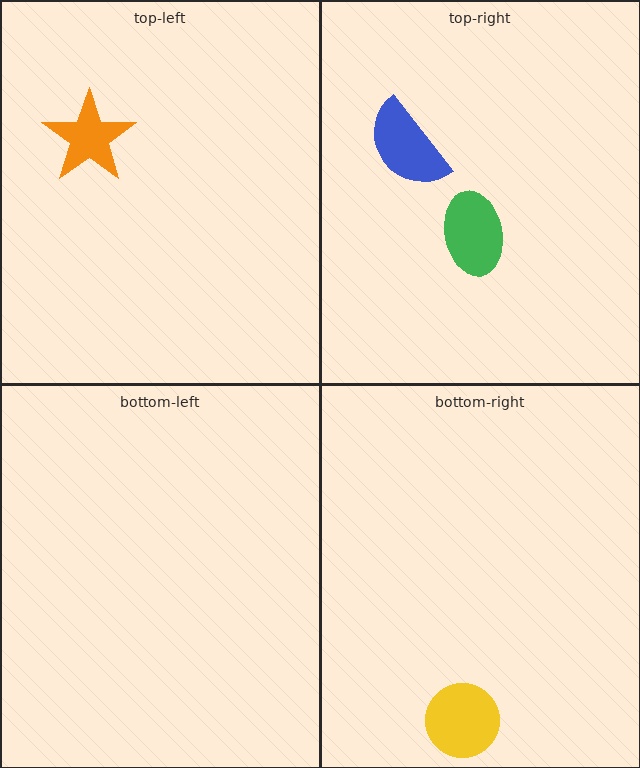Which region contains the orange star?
The top-left region.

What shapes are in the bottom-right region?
The yellow circle.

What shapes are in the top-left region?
The orange star.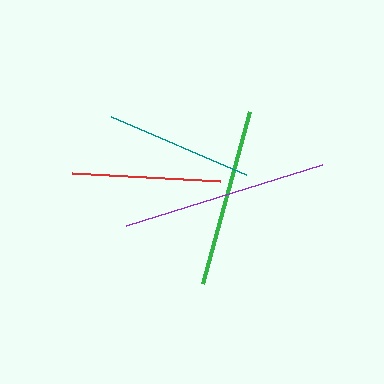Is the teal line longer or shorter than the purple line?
The purple line is longer than the teal line.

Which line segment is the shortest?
The teal line is the shortest at approximately 147 pixels.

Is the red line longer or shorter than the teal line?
The red line is longer than the teal line.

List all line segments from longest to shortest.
From longest to shortest: purple, green, red, teal.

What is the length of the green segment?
The green segment is approximately 179 pixels long.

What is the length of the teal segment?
The teal segment is approximately 147 pixels long.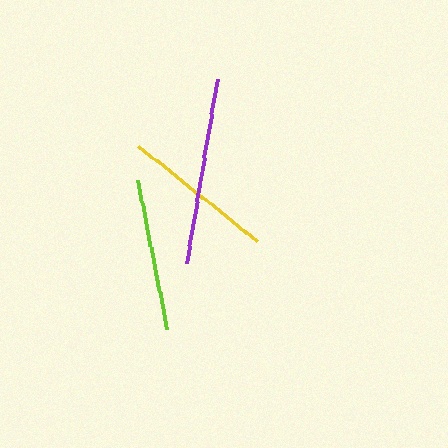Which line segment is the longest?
The purple line is the longest at approximately 186 pixels.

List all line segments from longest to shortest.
From longest to shortest: purple, yellow, lime.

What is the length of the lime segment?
The lime segment is approximately 152 pixels long.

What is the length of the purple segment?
The purple segment is approximately 186 pixels long.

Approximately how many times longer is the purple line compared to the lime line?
The purple line is approximately 1.2 times the length of the lime line.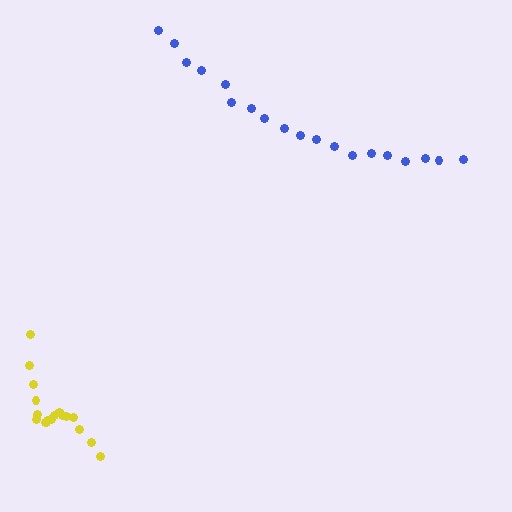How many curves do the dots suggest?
There are 2 distinct paths.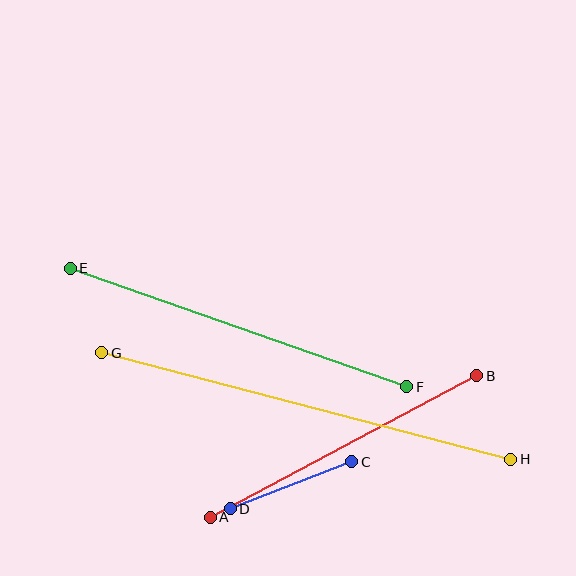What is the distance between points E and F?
The distance is approximately 357 pixels.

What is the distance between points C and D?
The distance is approximately 130 pixels.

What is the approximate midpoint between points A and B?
The midpoint is at approximately (344, 446) pixels.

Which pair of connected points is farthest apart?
Points G and H are farthest apart.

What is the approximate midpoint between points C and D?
The midpoint is at approximately (291, 485) pixels.